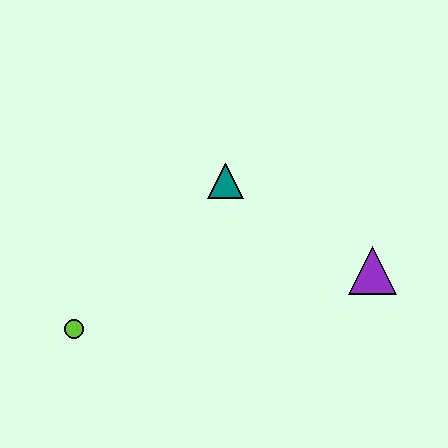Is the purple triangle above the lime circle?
Yes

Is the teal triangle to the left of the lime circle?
No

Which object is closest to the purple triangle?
The teal triangle is closest to the purple triangle.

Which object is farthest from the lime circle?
The purple triangle is farthest from the lime circle.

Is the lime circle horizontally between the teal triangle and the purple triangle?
No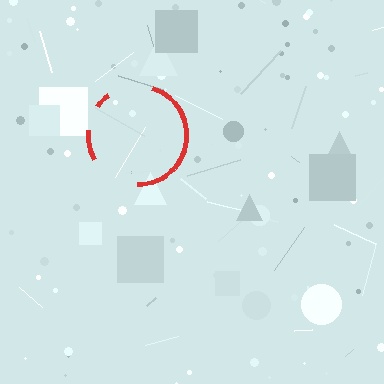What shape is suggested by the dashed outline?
The dashed outline suggests a circle.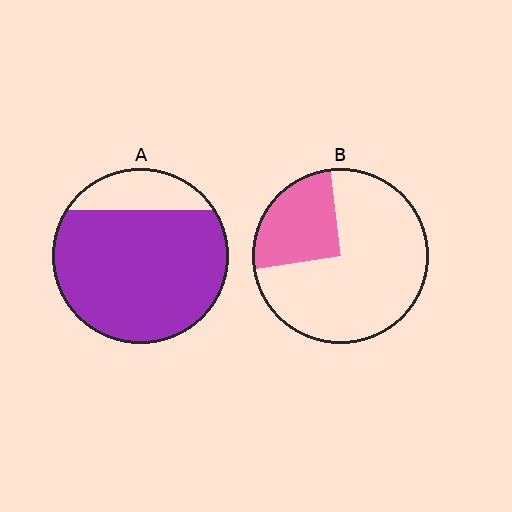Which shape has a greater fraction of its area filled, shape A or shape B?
Shape A.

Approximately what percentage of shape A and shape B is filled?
A is approximately 80% and B is approximately 25%.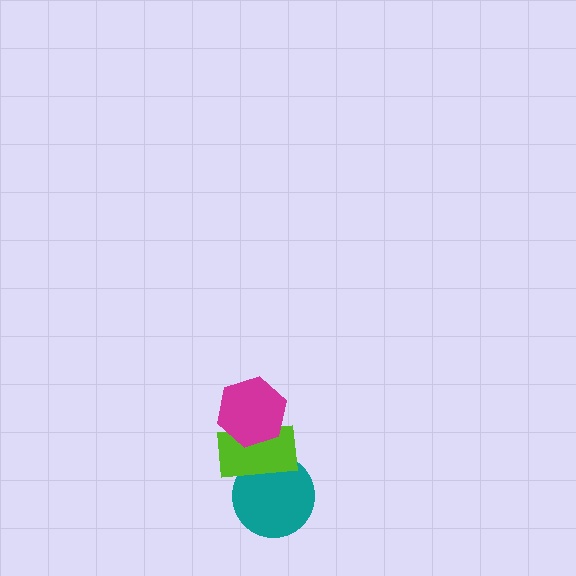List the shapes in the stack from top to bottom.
From top to bottom: the magenta hexagon, the lime rectangle, the teal circle.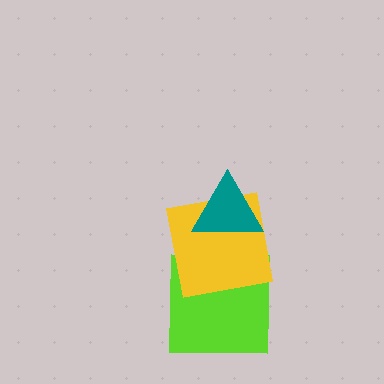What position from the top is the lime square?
The lime square is 3rd from the top.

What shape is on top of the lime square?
The yellow square is on top of the lime square.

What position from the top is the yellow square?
The yellow square is 2nd from the top.